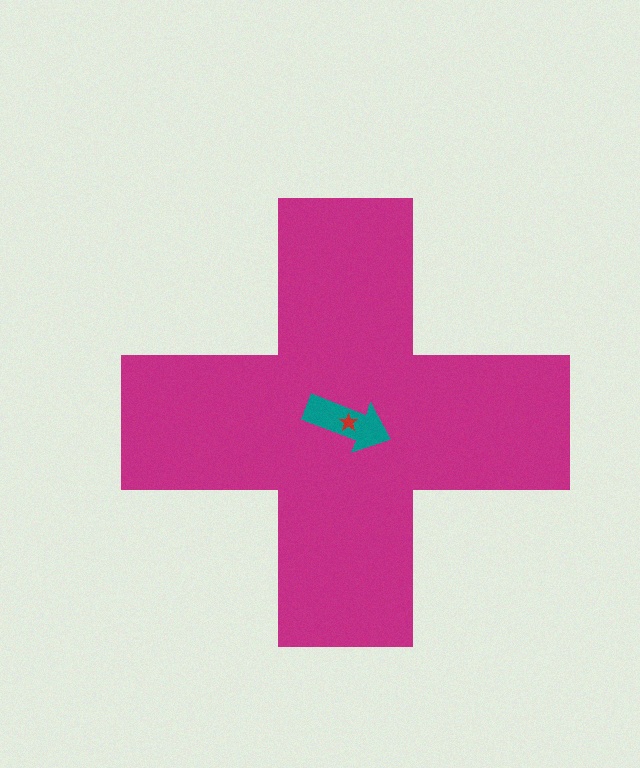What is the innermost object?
The red star.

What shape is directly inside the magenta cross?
The teal arrow.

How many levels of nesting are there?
3.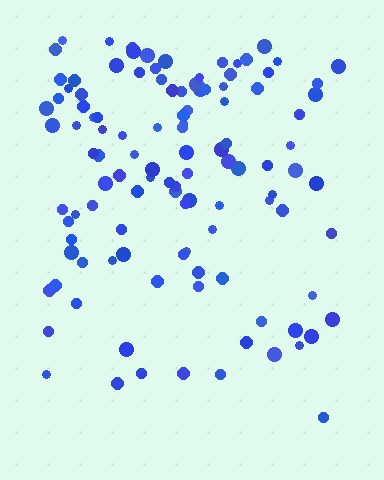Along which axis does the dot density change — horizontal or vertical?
Vertical.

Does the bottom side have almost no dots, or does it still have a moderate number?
Still a moderate number, just noticeably fewer than the top.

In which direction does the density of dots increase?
From bottom to top, with the top side densest.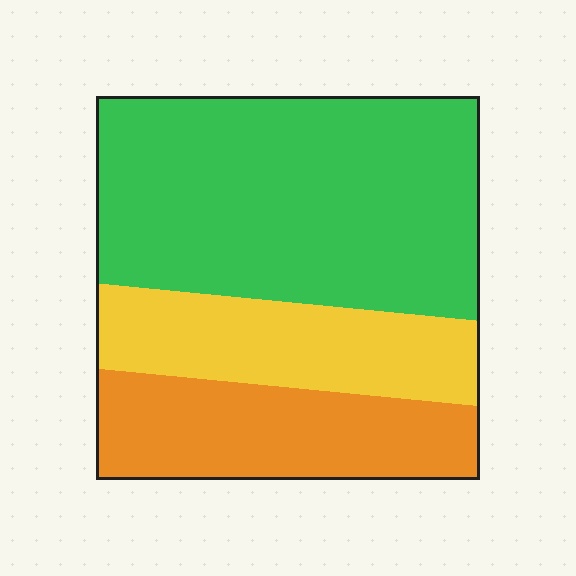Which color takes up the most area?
Green, at roughly 55%.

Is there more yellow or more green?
Green.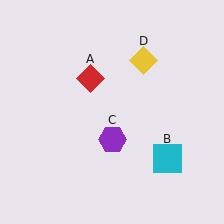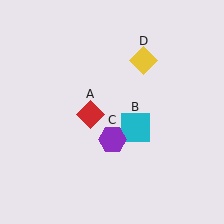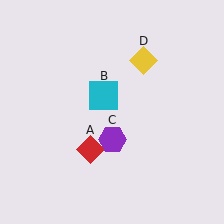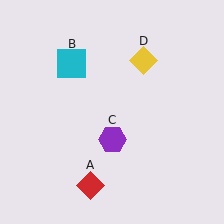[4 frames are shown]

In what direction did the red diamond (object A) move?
The red diamond (object A) moved down.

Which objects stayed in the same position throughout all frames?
Purple hexagon (object C) and yellow diamond (object D) remained stationary.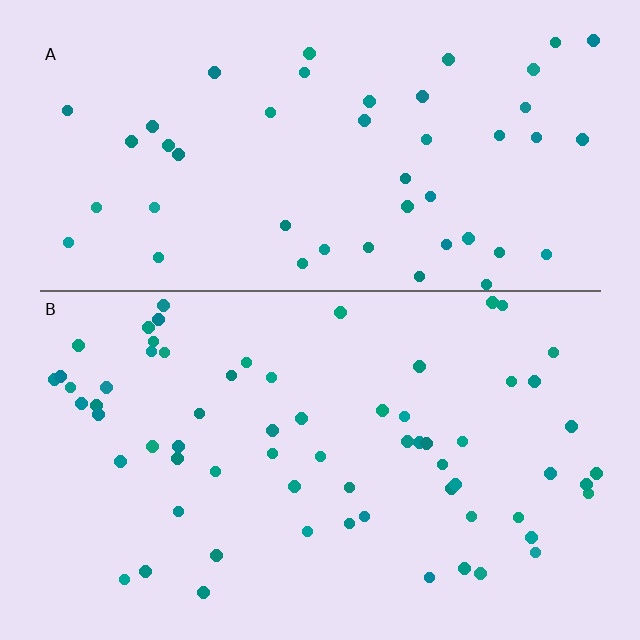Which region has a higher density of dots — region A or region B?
B (the bottom).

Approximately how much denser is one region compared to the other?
Approximately 1.4× — region B over region A.